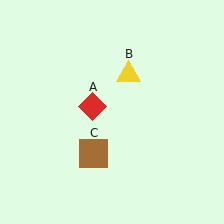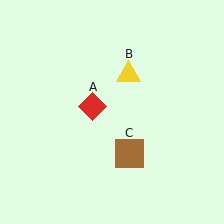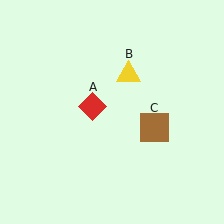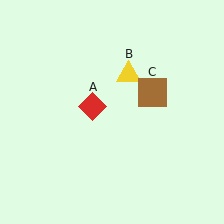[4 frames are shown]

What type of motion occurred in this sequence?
The brown square (object C) rotated counterclockwise around the center of the scene.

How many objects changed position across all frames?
1 object changed position: brown square (object C).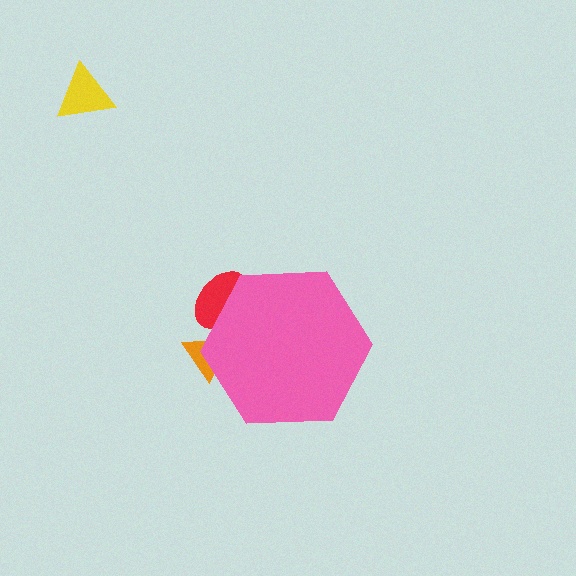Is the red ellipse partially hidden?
Yes, the red ellipse is partially hidden behind the pink hexagon.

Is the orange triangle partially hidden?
Yes, the orange triangle is partially hidden behind the pink hexagon.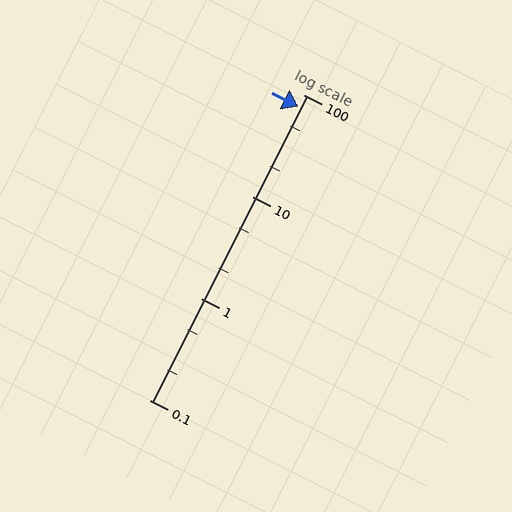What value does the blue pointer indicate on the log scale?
The pointer indicates approximately 76.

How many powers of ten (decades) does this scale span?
The scale spans 3 decades, from 0.1 to 100.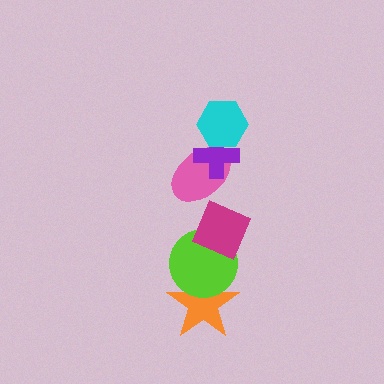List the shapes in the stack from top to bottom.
From top to bottom: the cyan hexagon, the purple cross, the pink ellipse, the magenta diamond, the lime circle, the orange star.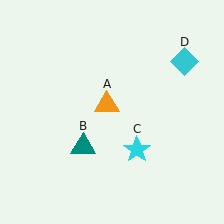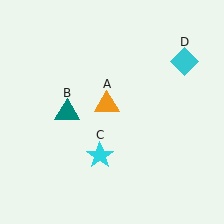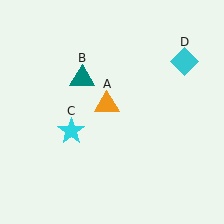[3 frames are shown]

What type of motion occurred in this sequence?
The teal triangle (object B), cyan star (object C) rotated clockwise around the center of the scene.